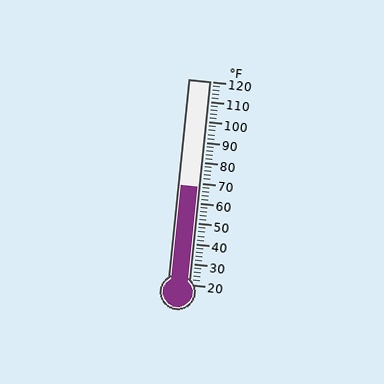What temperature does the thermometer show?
The thermometer shows approximately 68°F.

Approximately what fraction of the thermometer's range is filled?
The thermometer is filled to approximately 50% of its range.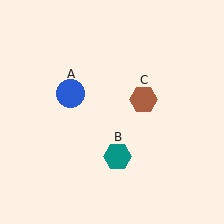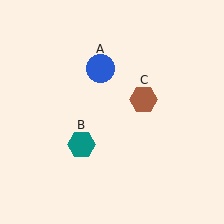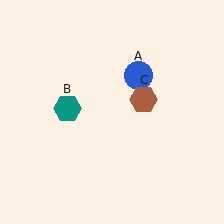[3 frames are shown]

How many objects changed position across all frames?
2 objects changed position: blue circle (object A), teal hexagon (object B).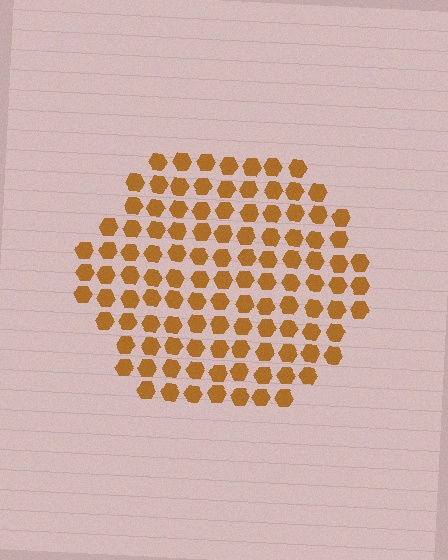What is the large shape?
The large shape is a hexagon.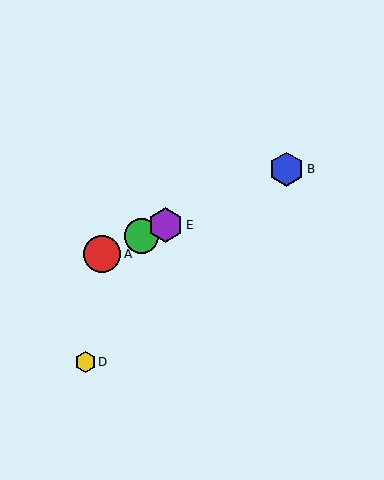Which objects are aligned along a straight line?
Objects A, B, C, E are aligned along a straight line.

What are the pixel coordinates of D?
Object D is at (85, 362).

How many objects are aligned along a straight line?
4 objects (A, B, C, E) are aligned along a straight line.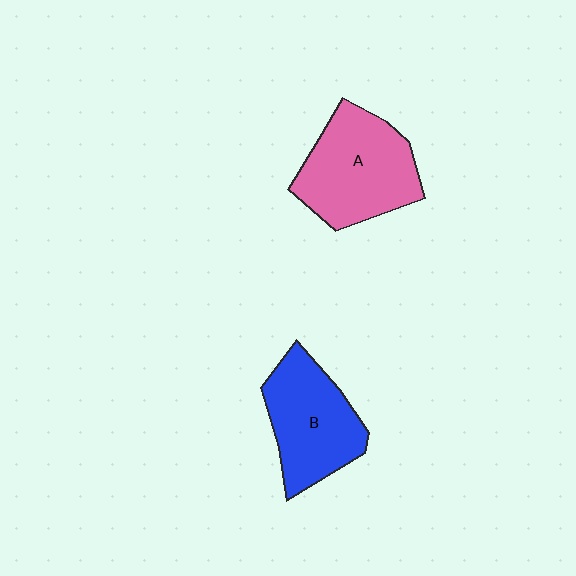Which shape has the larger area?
Shape A (pink).